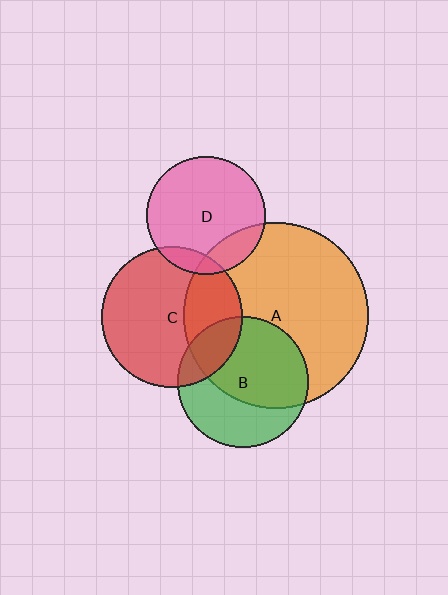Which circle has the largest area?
Circle A (orange).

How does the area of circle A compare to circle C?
Approximately 1.7 times.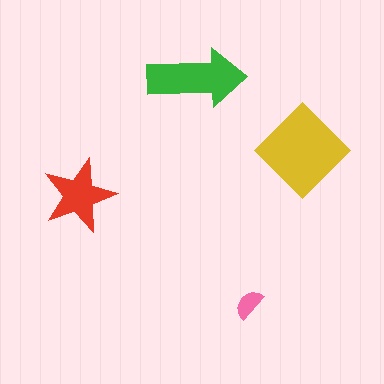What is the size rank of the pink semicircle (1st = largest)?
4th.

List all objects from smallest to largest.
The pink semicircle, the red star, the green arrow, the yellow diamond.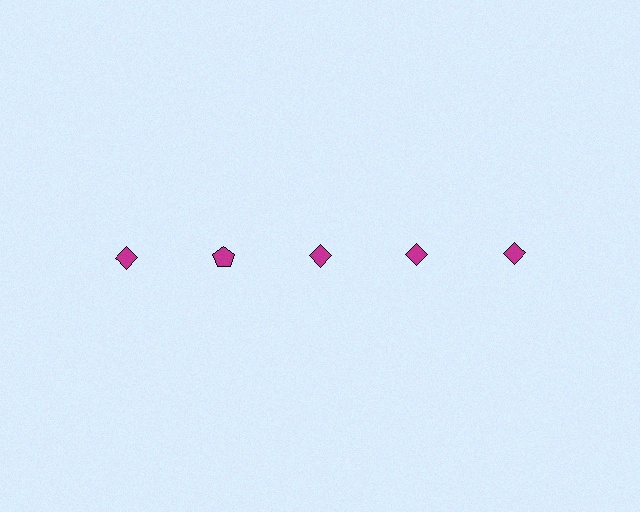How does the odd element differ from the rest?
It has a different shape: pentagon instead of diamond.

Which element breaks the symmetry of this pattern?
The magenta pentagon in the top row, second from left column breaks the symmetry. All other shapes are magenta diamonds.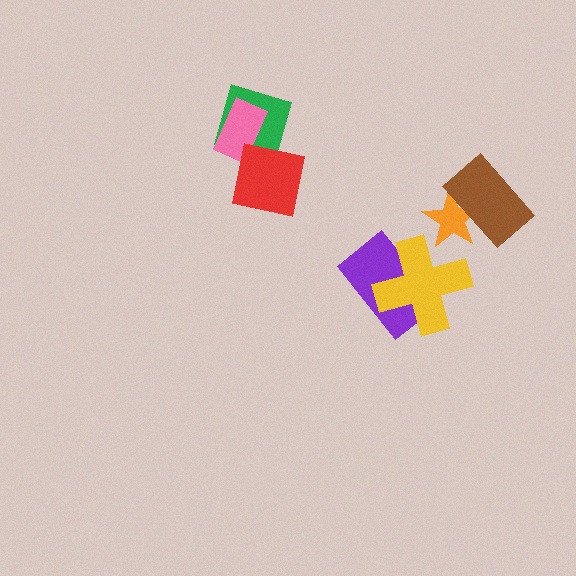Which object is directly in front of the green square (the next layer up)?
The pink rectangle is directly in front of the green square.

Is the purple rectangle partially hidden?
Yes, it is partially covered by another shape.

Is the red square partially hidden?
No, no other shape covers it.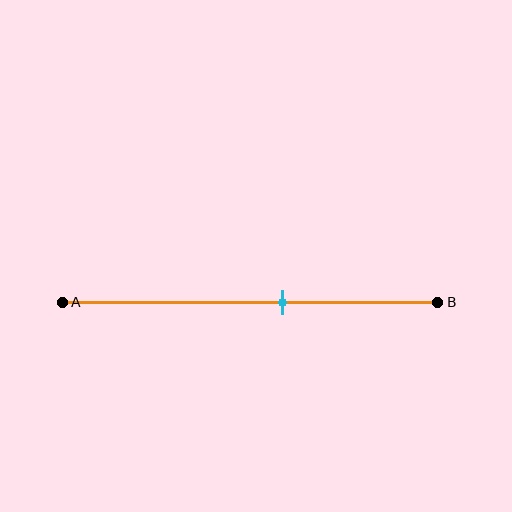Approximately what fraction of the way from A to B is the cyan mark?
The cyan mark is approximately 60% of the way from A to B.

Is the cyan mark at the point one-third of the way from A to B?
No, the mark is at about 60% from A, not at the 33% one-third point.